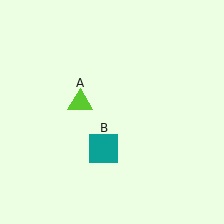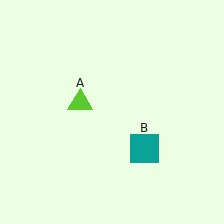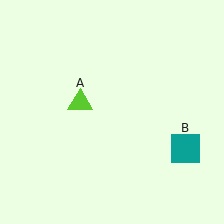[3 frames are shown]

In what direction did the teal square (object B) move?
The teal square (object B) moved right.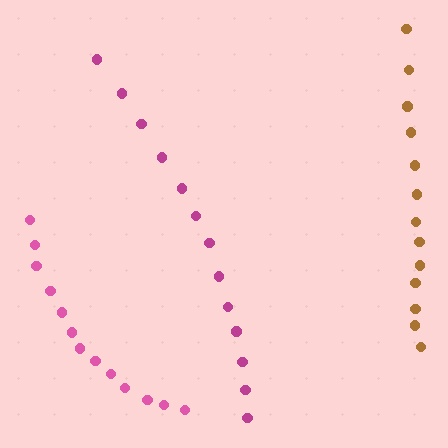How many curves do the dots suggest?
There are 3 distinct paths.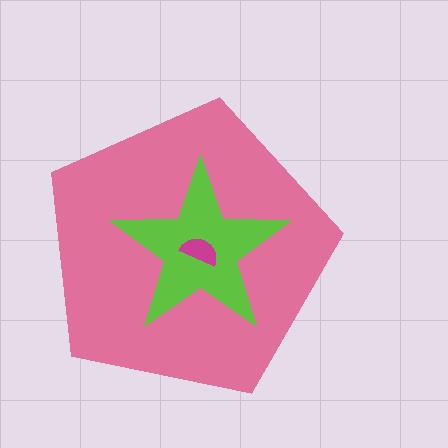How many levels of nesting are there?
3.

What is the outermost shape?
The pink pentagon.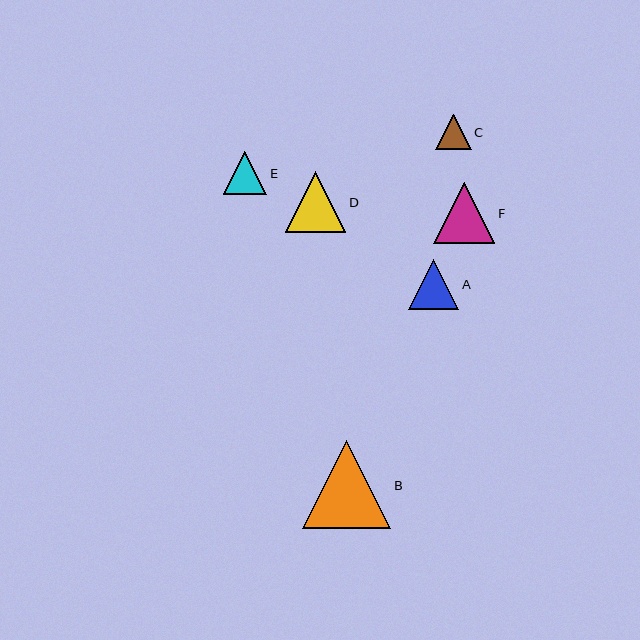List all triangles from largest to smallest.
From largest to smallest: B, F, D, A, E, C.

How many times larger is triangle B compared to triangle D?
Triangle B is approximately 1.4 times the size of triangle D.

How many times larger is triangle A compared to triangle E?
Triangle A is approximately 1.2 times the size of triangle E.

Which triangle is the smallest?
Triangle C is the smallest with a size of approximately 35 pixels.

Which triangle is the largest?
Triangle B is the largest with a size of approximately 88 pixels.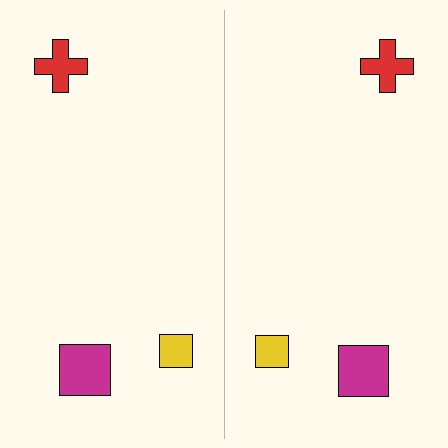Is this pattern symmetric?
Yes, this pattern has bilateral (reflection) symmetry.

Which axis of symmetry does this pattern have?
The pattern has a vertical axis of symmetry running through the center of the image.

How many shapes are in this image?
There are 6 shapes in this image.